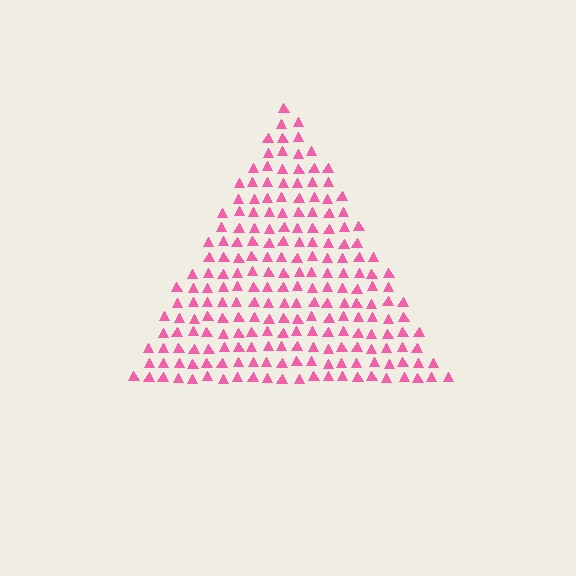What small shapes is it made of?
It is made of small triangles.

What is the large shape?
The large shape is a triangle.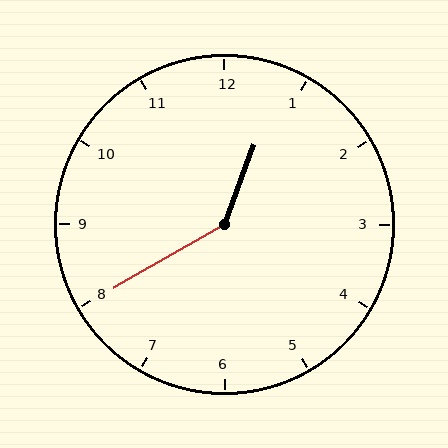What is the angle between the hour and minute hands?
Approximately 140 degrees.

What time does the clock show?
12:40.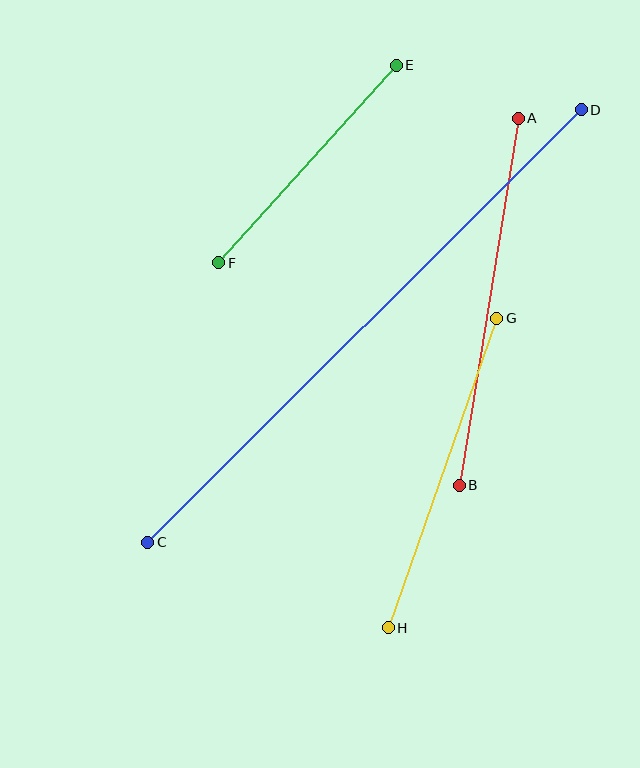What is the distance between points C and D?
The distance is approximately 612 pixels.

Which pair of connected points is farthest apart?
Points C and D are farthest apart.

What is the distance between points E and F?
The distance is approximately 266 pixels.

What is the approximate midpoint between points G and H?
The midpoint is at approximately (443, 473) pixels.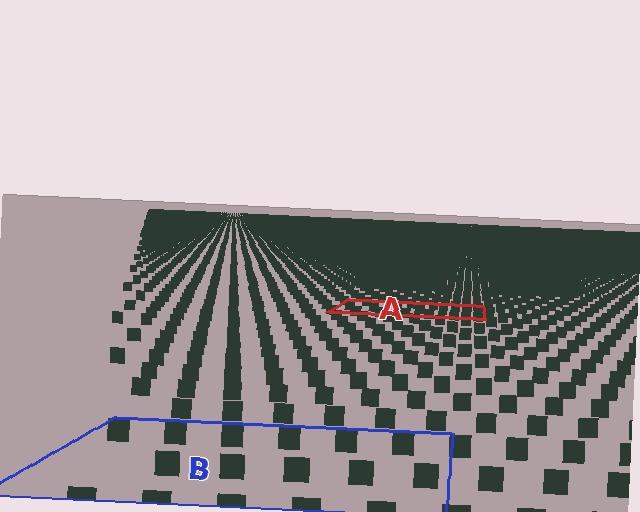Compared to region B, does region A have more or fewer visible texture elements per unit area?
Region A has more texture elements per unit area — they are packed more densely because it is farther away.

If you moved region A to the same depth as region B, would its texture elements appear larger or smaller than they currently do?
They would appear larger. At a closer depth, the same texture elements are projected at a bigger on-screen size.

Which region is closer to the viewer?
Region B is closer. The texture elements there are larger and more spread out.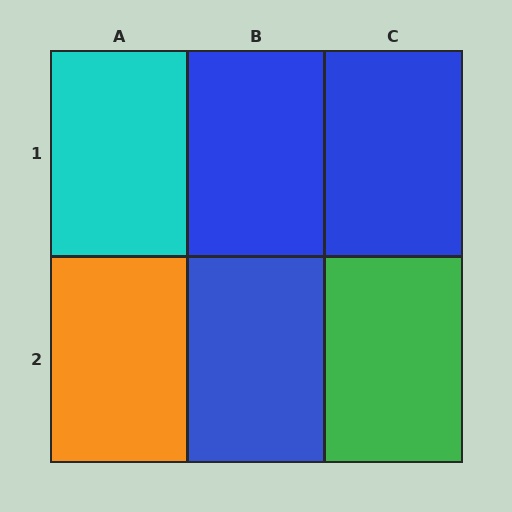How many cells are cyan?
1 cell is cyan.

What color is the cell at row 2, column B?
Blue.